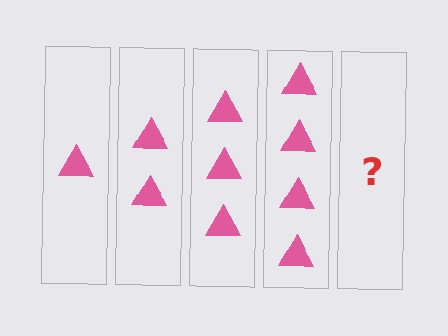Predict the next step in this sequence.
The next step is 5 triangles.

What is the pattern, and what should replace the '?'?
The pattern is that each step adds one more triangle. The '?' should be 5 triangles.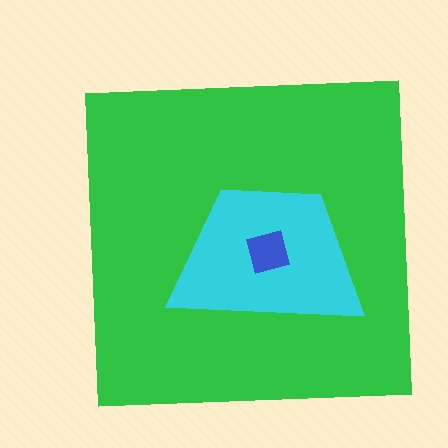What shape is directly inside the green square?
The cyan trapezoid.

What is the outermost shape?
The green square.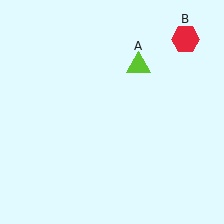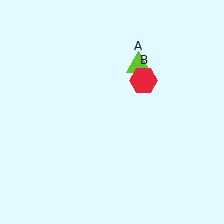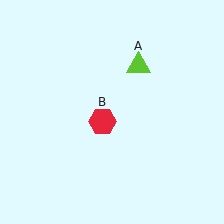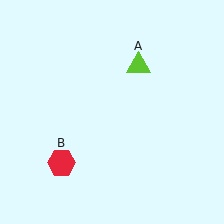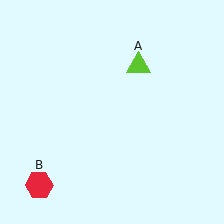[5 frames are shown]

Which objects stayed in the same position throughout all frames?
Lime triangle (object A) remained stationary.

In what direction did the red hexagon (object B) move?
The red hexagon (object B) moved down and to the left.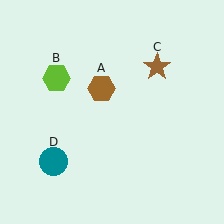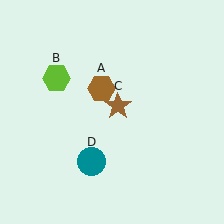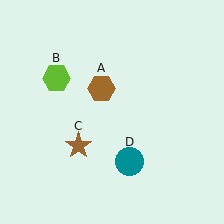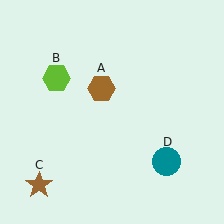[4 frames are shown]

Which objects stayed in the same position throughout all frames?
Brown hexagon (object A) and lime hexagon (object B) remained stationary.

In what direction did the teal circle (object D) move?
The teal circle (object D) moved right.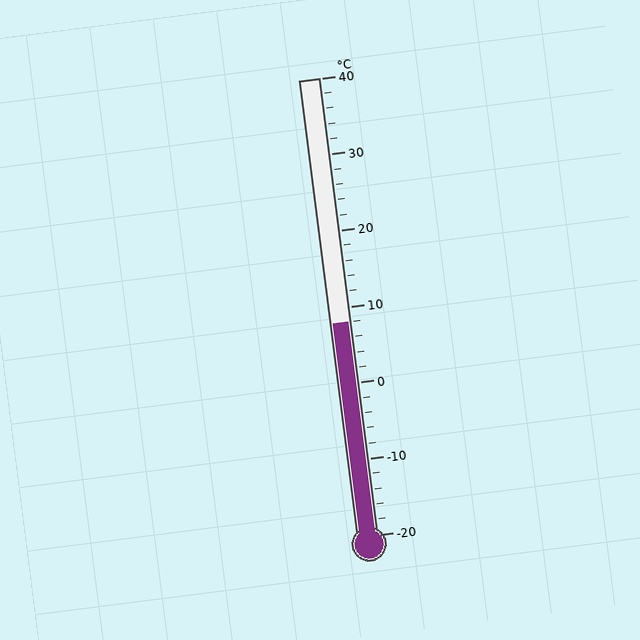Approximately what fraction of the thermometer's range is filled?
The thermometer is filled to approximately 45% of its range.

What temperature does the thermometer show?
The thermometer shows approximately 8°C.